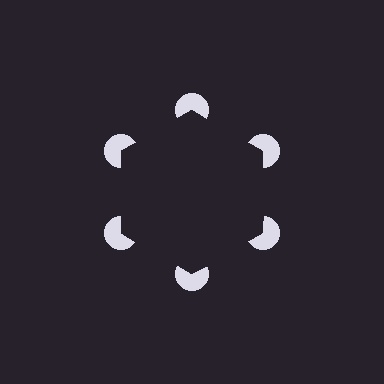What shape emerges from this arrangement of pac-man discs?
An illusory hexagon — its edges are inferred from the aligned wedge cuts in the pac-man discs, not physically drawn.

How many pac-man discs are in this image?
There are 6 — one at each vertex of the illusory hexagon.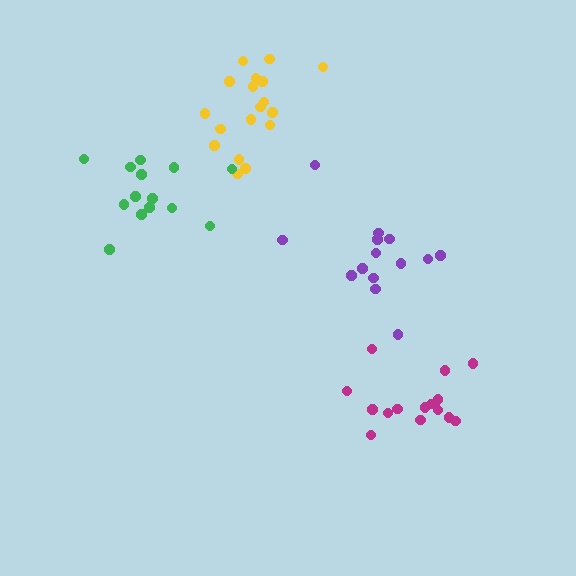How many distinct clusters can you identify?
There are 4 distinct clusters.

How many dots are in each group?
Group 1: 15 dots, Group 2: 18 dots, Group 3: 14 dots, Group 4: 14 dots (61 total).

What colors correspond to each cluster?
The clusters are colored: magenta, yellow, green, purple.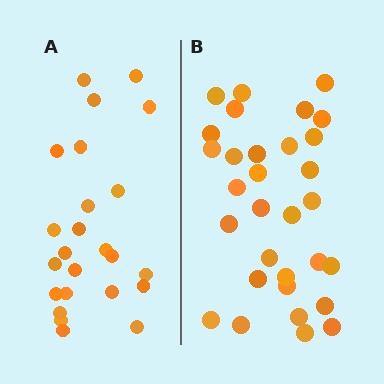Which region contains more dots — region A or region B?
Region B (the right region) has more dots.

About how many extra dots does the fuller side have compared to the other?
Region B has roughly 8 or so more dots than region A.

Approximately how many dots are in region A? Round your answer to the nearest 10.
About 20 dots. (The exact count is 24, which rounds to 20.)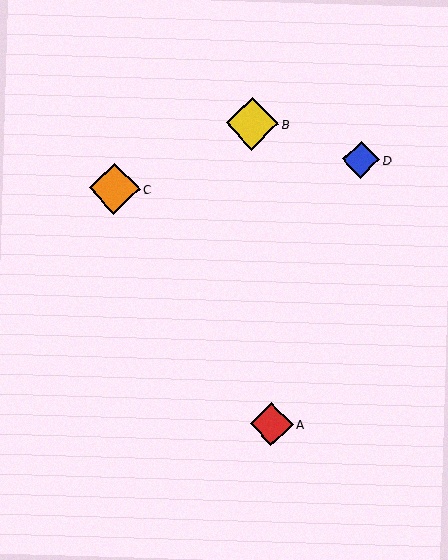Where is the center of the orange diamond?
The center of the orange diamond is at (114, 189).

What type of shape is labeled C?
Shape C is an orange diamond.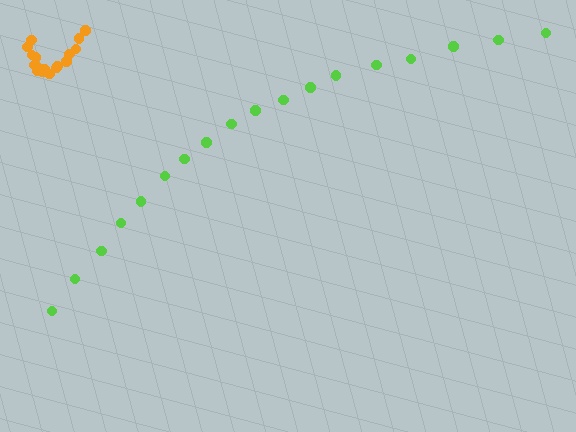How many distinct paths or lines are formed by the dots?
There are 2 distinct paths.